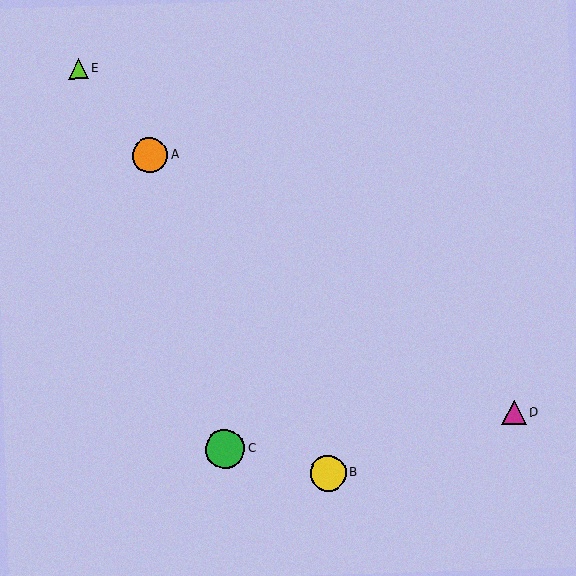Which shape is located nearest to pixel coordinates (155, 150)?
The orange circle (labeled A) at (150, 155) is nearest to that location.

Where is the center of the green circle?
The center of the green circle is at (225, 449).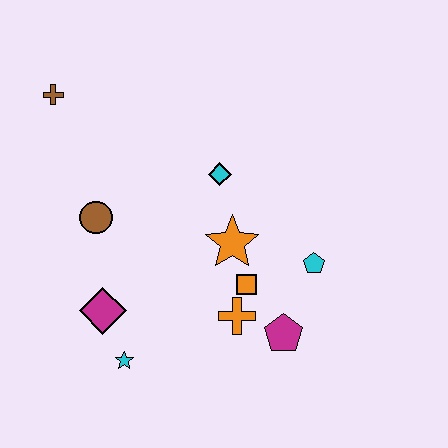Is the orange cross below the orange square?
Yes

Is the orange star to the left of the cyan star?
No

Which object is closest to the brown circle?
The magenta diamond is closest to the brown circle.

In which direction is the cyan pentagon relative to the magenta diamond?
The cyan pentagon is to the right of the magenta diamond.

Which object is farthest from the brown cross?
The magenta pentagon is farthest from the brown cross.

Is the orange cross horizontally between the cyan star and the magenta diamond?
No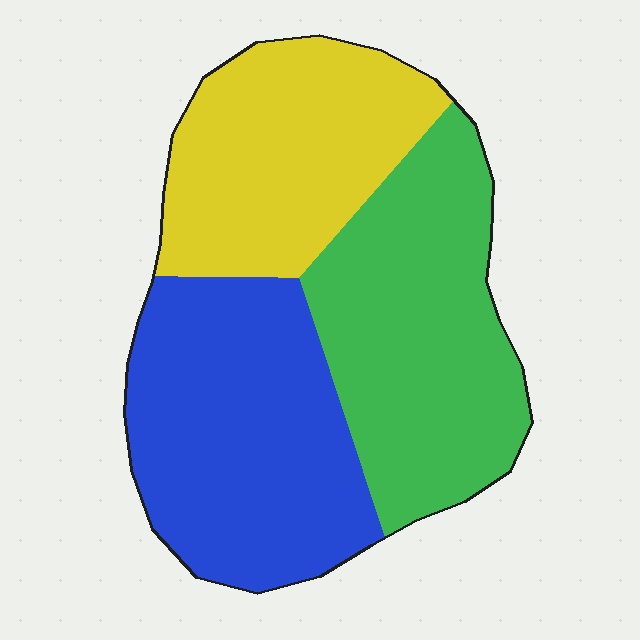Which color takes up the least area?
Yellow, at roughly 30%.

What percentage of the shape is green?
Green takes up between a third and a half of the shape.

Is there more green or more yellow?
Green.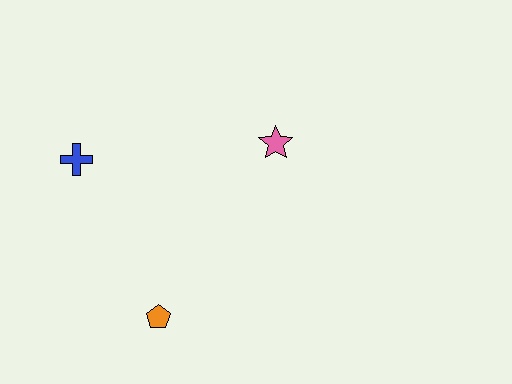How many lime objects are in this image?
There are no lime objects.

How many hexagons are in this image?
There are no hexagons.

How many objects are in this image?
There are 3 objects.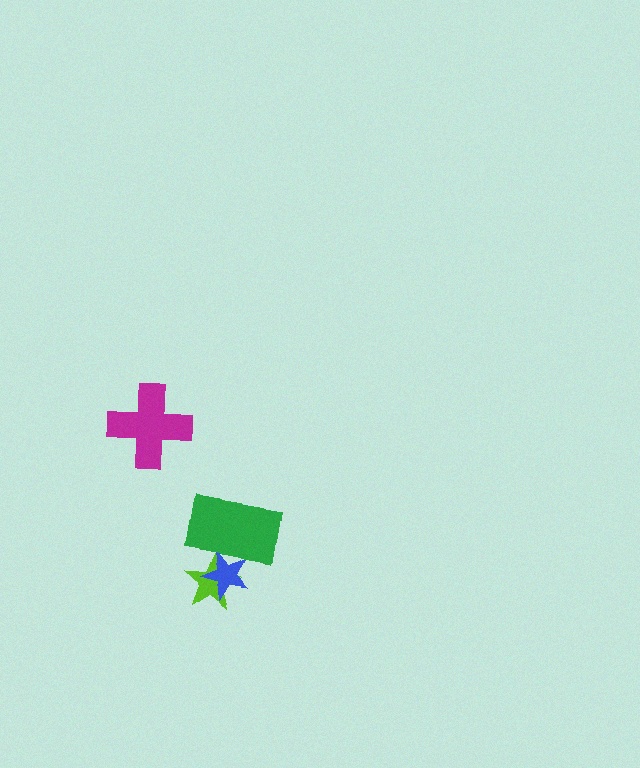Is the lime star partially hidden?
Yes, it is partially covered by another shape.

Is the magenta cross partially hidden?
No, no other shape covers it.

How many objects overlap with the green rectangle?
2 objects overlap with the green rectangle.